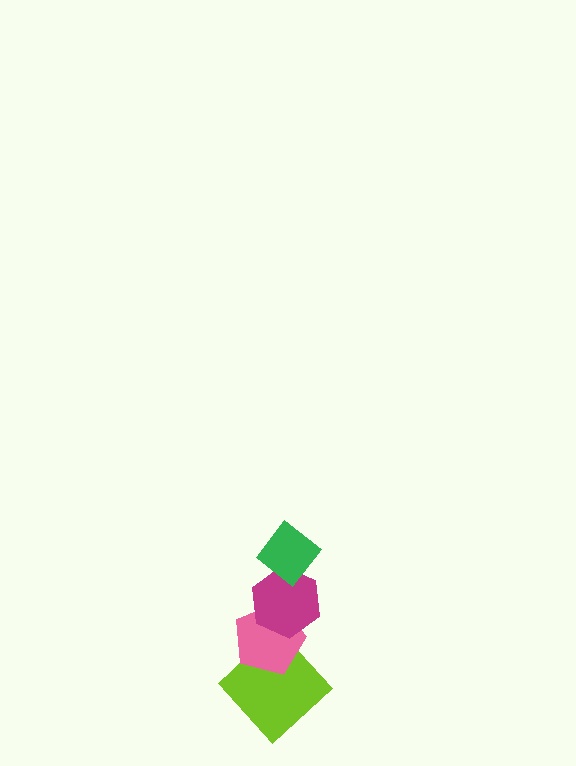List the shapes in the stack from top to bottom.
From top to bottom: the green diamond, the magenta hexagon, the pink pentagon, the lime diamond.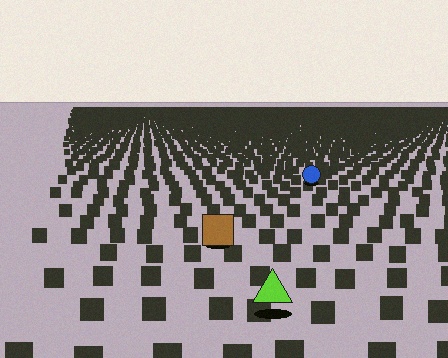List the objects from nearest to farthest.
From nearest to farthest: the lime triangle, the brown square, the blue circle.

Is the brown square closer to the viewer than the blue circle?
Yes. The brown square is closer — you can tell from the texture gradient: the ground texture is coarser near it.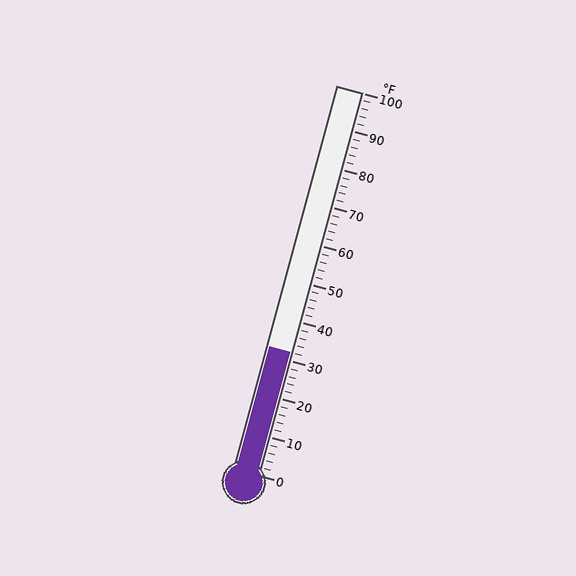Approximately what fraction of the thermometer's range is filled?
The thermometer is filled to approximately 30% of its range.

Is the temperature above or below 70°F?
The temperature is below 70°F.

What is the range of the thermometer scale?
The thermometer scale ranges from 0°F to 100°F.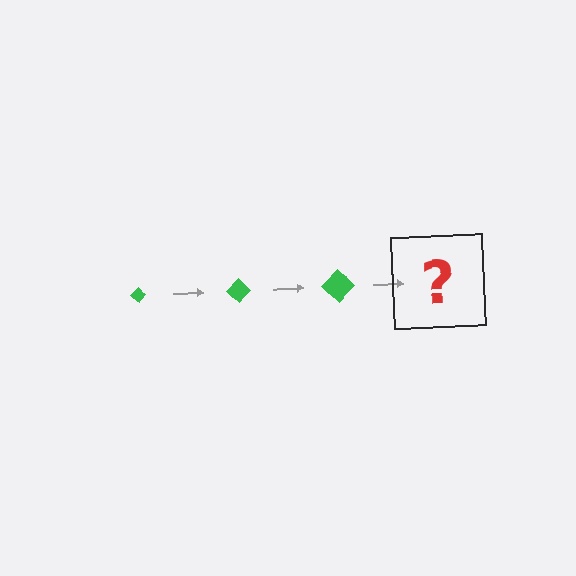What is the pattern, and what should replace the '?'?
The pattern is that the diamond gets progressively larger each step. The '?' should be a green diamond, larger than the previous one.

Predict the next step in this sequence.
The next step is a green diamond, larger than the previous one.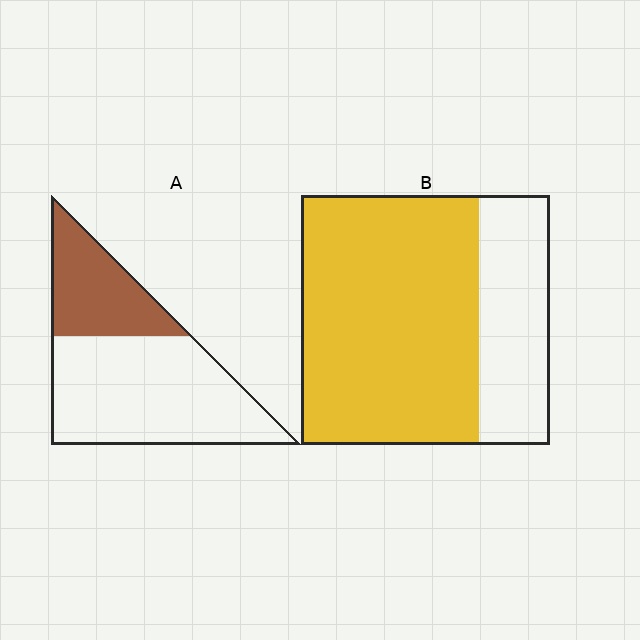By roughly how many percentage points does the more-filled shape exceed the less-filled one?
By roughly 40 percentage points (B over A).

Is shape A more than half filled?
No.